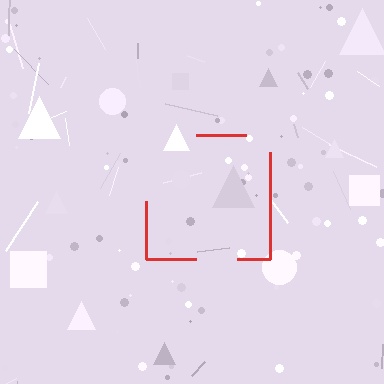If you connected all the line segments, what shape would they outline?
They would outline a square.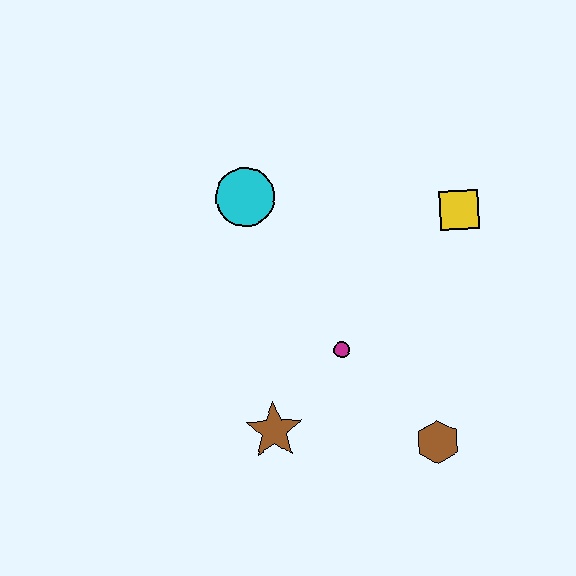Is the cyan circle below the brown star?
No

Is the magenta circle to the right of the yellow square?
No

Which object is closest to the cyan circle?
The magenta circle is closest to the cyan circle.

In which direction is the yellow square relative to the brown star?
The yellow square is above the brown star.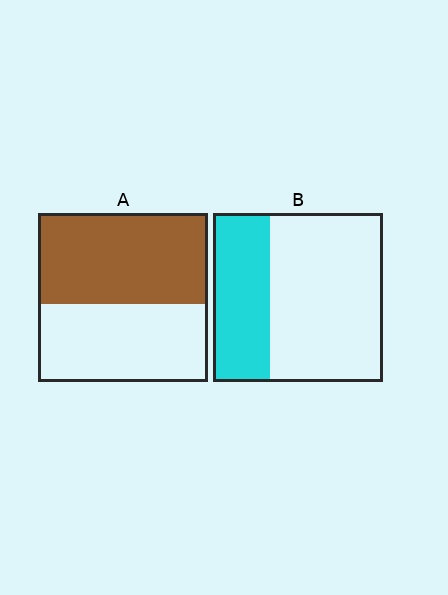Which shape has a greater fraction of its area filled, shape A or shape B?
Shape A.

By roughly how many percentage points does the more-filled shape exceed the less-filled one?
By roughly 20 percentage points (A over B).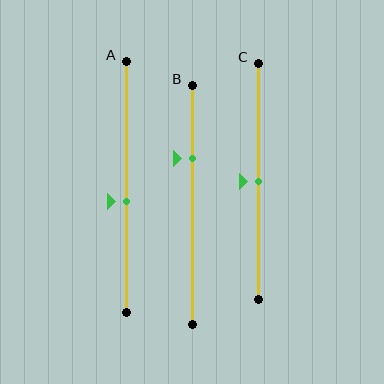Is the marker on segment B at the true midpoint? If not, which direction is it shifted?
No, the marker on segment B is shifted upward by about 20% of the segment length.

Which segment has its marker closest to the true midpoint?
Segment C has its marker closest to the true midpoint.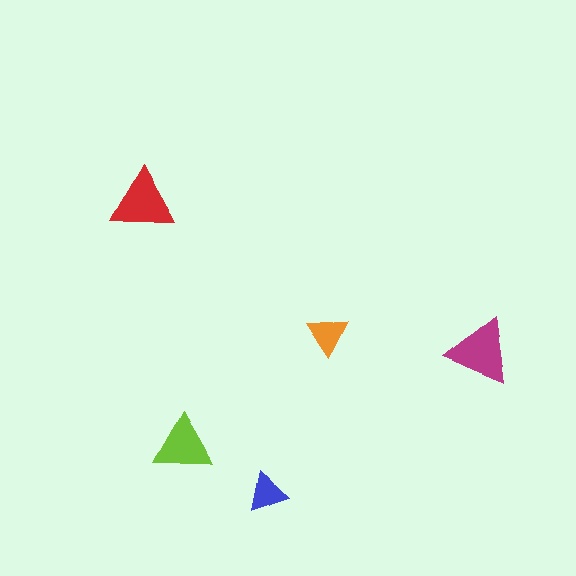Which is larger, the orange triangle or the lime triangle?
The lime one.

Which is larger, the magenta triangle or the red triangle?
The magenta one.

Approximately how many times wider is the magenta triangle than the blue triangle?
About 1.5 times wider.